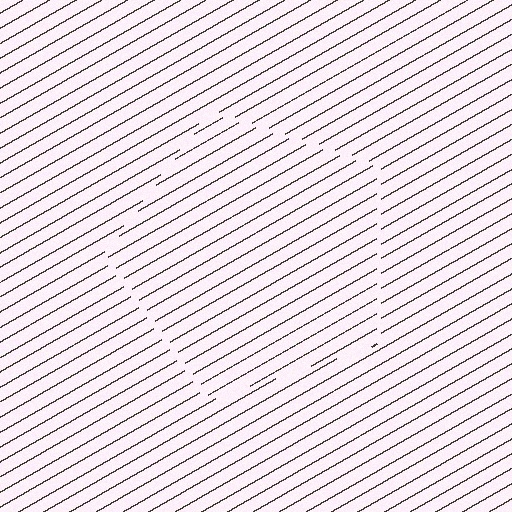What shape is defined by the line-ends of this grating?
An illusory pentagon. The interior of the shape contains the same grating, shifted by half a period — the contour is defined by the phase discontinuity where line-ends from the inner and outer gratings abut.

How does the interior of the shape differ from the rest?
The interior of the shape contains the same grating, shifted by half a period — the contour is defined by the phase discontinuity where line-ends from the inner and outer gratings abut.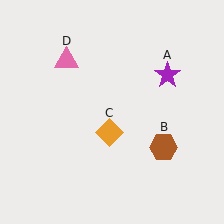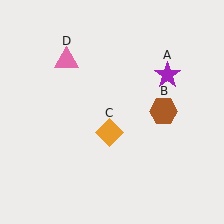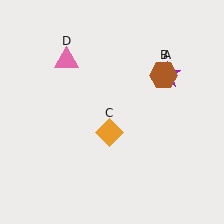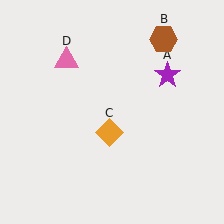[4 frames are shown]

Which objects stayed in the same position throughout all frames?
Purple star (object A) and orange diamond (object C) and pink triangle (object D) remained stationary.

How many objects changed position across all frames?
1 object changed position: brown hexagon (object B).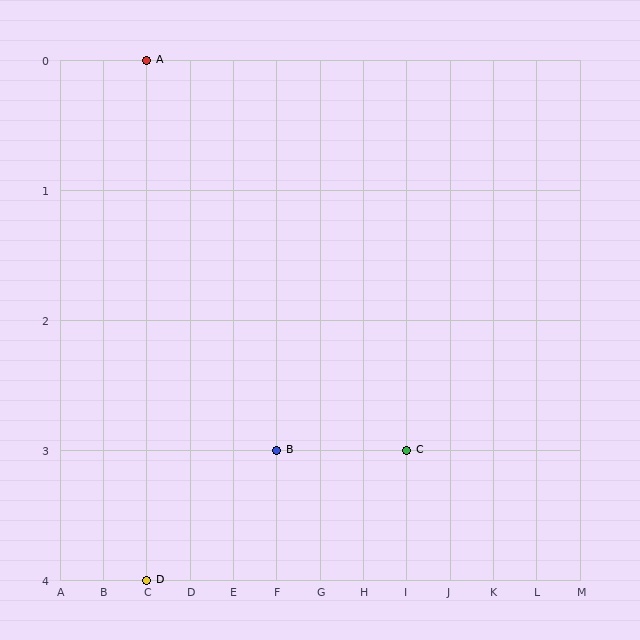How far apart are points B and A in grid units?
Points B and A are 3 columns and 3 rows apart (about 4.2 grid units diagonally).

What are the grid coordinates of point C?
Point C is at grid coordinates (I, 3).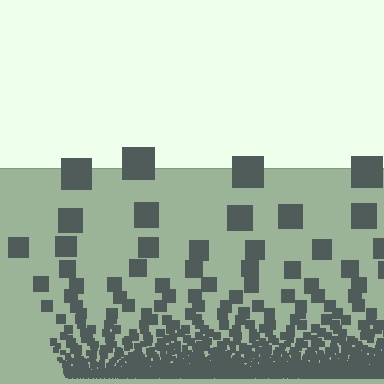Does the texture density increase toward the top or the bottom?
Density increases toward the bottom.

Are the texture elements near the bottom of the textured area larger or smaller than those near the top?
Smaller. The gradient is inverted — elements near the bottom are smaller and denser.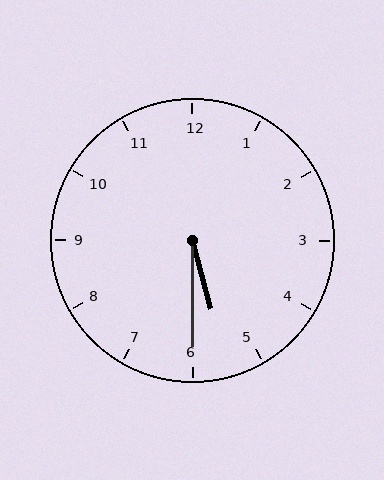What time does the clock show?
5:30.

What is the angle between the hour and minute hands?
Approximately 15 degrees.